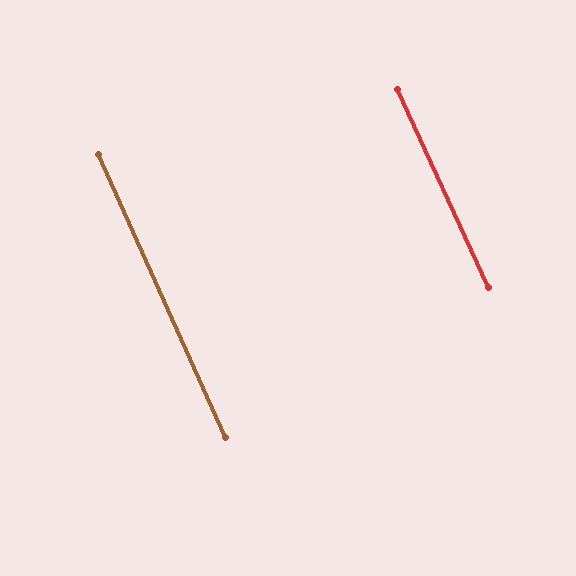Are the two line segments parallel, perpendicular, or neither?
Parallel — their directions differ by only 0.5°.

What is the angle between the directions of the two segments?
Approximately 0 degrees.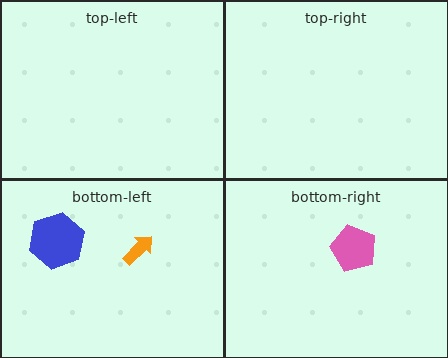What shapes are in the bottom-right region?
The pink pentagon.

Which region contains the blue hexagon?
The bottom-left region.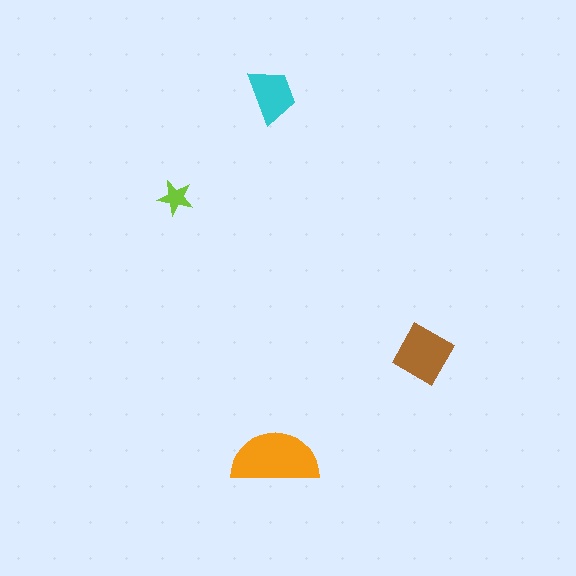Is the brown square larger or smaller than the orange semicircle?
Smaller.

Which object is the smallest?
The lime star.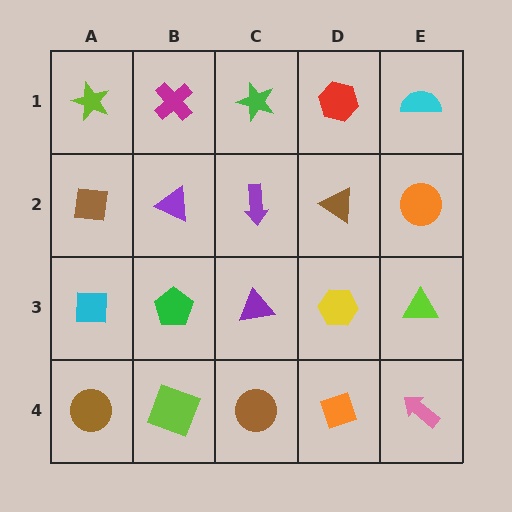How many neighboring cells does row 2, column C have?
4.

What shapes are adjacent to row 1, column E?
An orange circle (row 2, column E), a red hexagon (row 1, column D).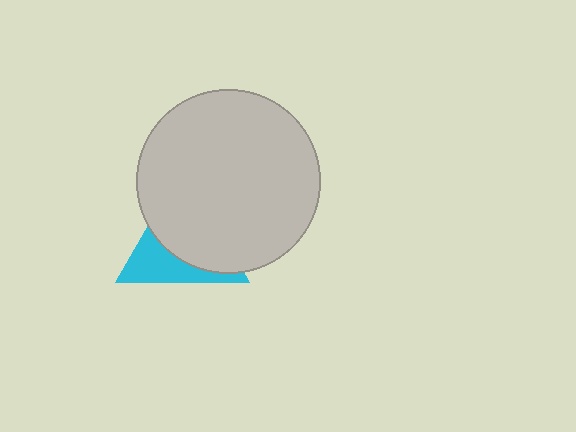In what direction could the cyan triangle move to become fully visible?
The cyan triangle could move toward the lower-left. That would shift it out from behind the light gray circle entirely.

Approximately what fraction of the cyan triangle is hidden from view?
Roughly 62% of the cyan triangle is hidden behind the light gray circle.